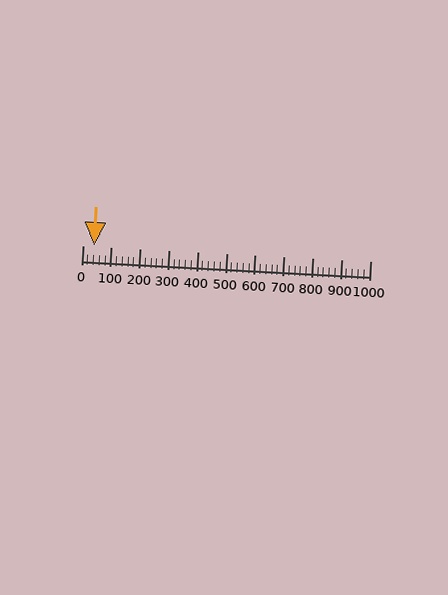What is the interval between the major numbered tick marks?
The major tick marks are spaced 100 units apart.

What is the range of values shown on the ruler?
The ruler shows values from 0 to 1000.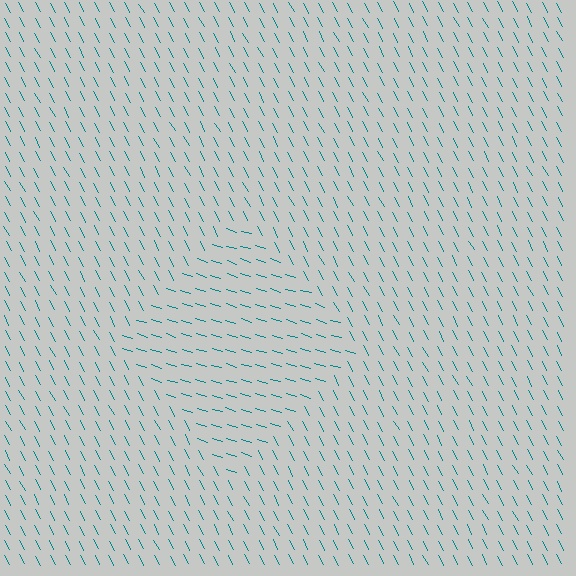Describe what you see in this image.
The image is filled with small teal line segments. A diamond region in the image has lines oriented differently from the surrounding lines, creating a visible texture boundary.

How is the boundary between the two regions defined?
The boundary is defined purely by a change in line orientation (approximately 45 degrees difference). All lines are the same color and thickness.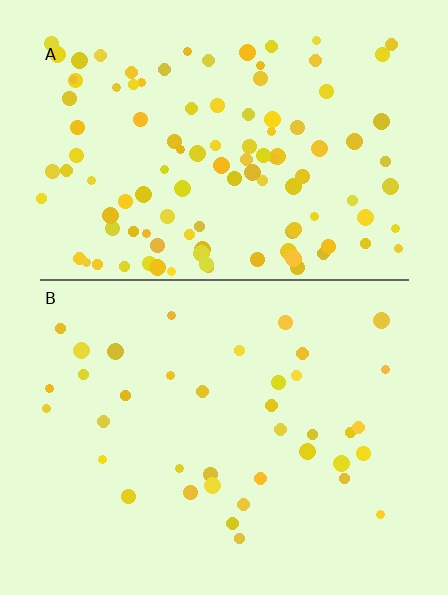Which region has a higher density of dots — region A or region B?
A (the top).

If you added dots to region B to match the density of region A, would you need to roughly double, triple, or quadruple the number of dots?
Approximately triple.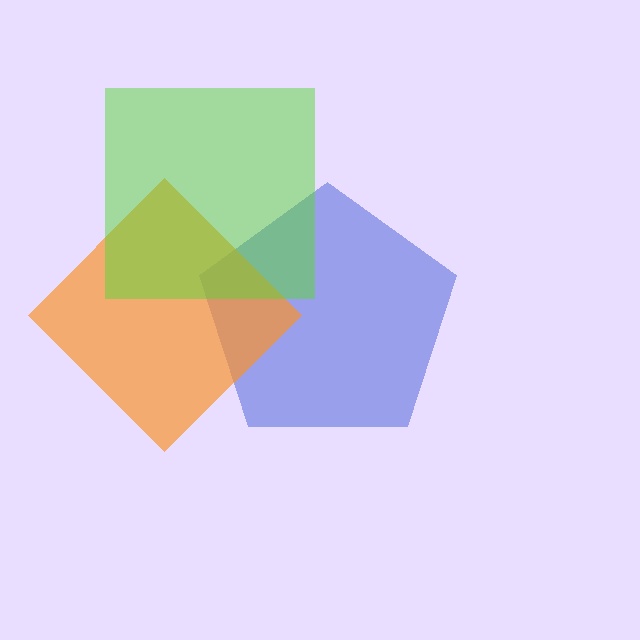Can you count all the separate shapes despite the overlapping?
Yes, there are 3 separate shapes.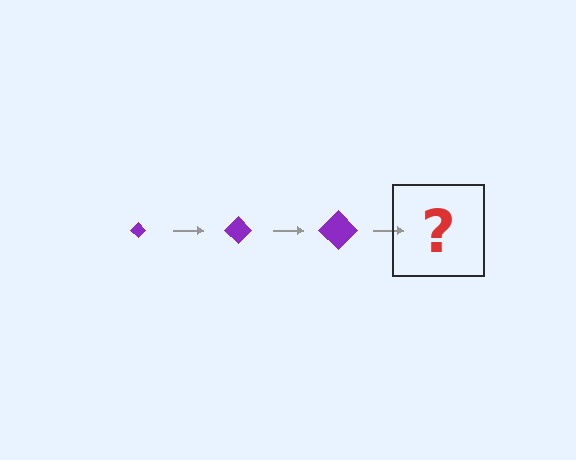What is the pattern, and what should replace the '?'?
The pattern is that the diamond gets progressively larger each step. The '?' should be a purple diamond, larger than the previous one.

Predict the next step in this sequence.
The next step is a purple diamond, larger than the previous one.